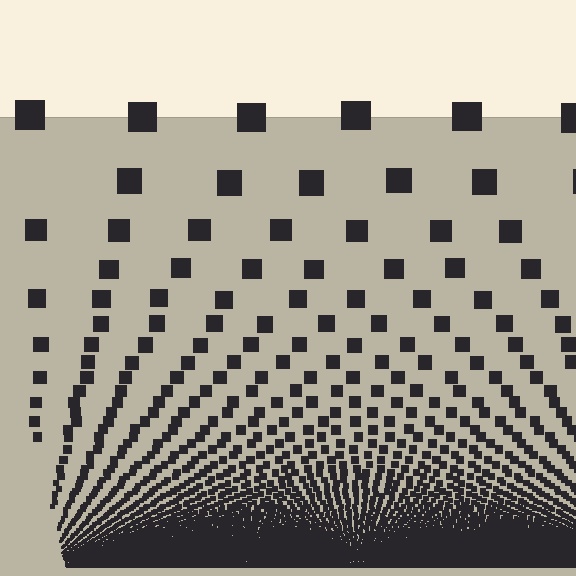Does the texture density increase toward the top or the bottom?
Density increases toward the bottom.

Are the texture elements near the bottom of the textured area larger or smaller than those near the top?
Smaller. The gradient is inverted — elements near the bottom are smaller and denser.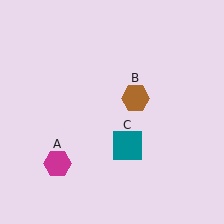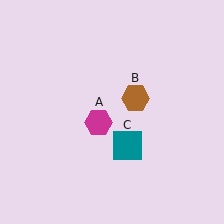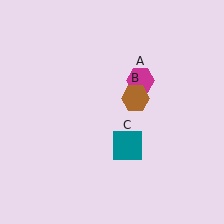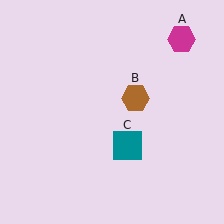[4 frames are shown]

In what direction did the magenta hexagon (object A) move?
The magenta hexagon (object A) moved up and to the right.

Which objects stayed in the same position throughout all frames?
Brown hexagon (object B) and teal square (object C) remained stationary.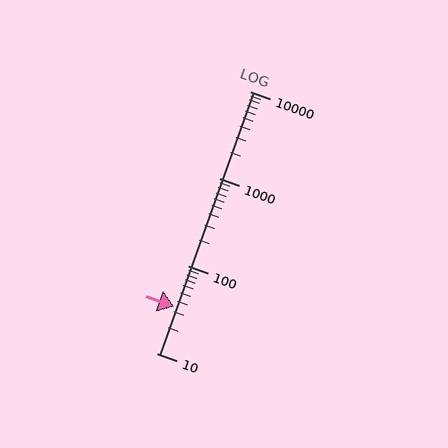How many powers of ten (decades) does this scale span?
The scale spans 3 decades, from 10 to 10000.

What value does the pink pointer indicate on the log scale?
The pointer indicates approximately 34.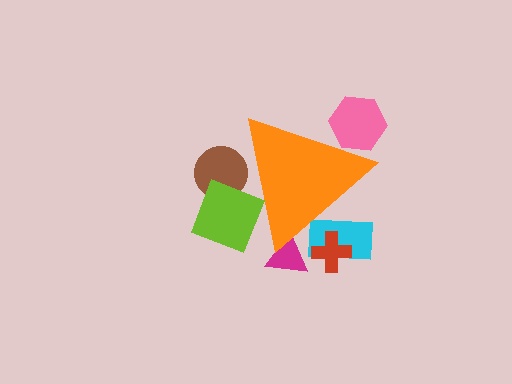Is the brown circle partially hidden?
Yes, the brown circle is partially hidden behind the orange triangle.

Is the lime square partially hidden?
Yes, the lime square is partially hidden behind the orange triangle.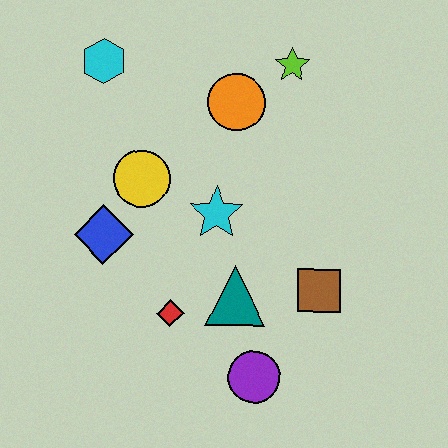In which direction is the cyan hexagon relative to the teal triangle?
The cyan hexagon is above the teal triangle.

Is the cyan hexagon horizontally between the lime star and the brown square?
No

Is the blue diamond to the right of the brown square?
No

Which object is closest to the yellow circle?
The blue diamond is closest to the yellow circle.